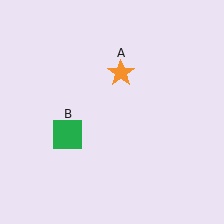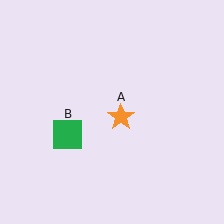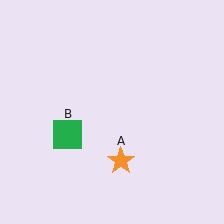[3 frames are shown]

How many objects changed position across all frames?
1 object changed position: orange star (object A).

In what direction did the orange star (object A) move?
The orange star (object A) moved down.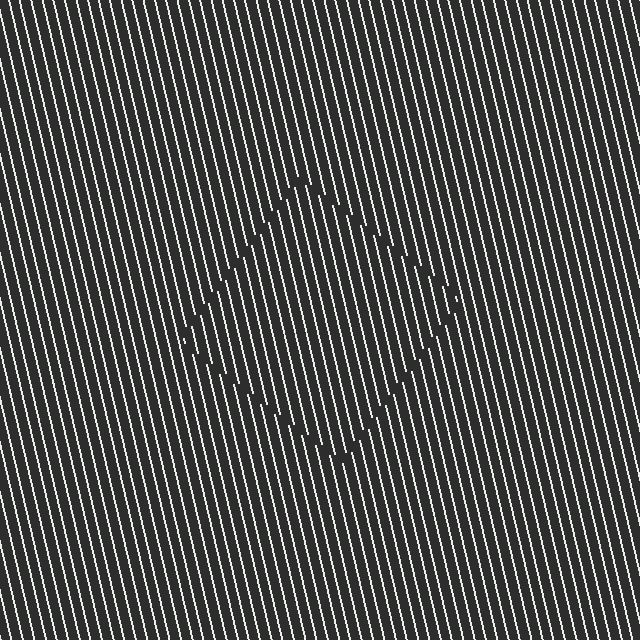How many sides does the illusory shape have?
4 sides — the line-ends trace a square.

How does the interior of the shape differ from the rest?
The interior of the shape contains the same grating, shifted by half a period — the contour is defined by the phase discontinuity where line-ends from the inner and outer gratings abut.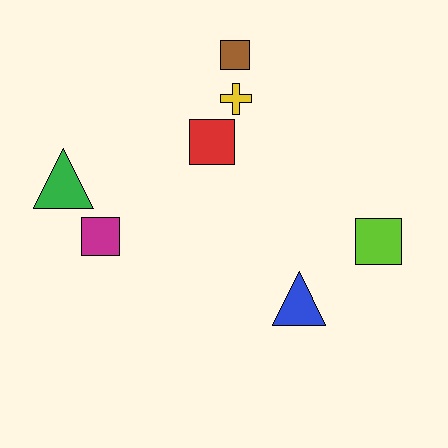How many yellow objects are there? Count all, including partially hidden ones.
There is 1 yellow object.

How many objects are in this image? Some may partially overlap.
There are 7 objects.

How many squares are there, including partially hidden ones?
There are 4 squares.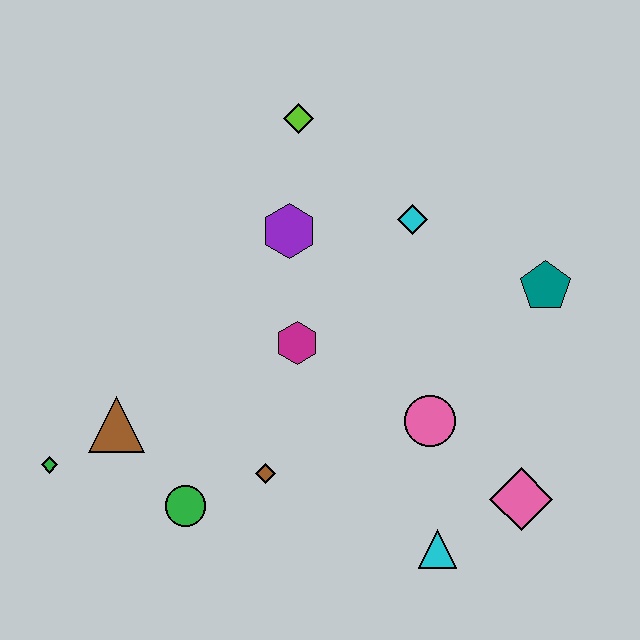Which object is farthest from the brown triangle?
The teal pentagon is farthest from the brown triangle.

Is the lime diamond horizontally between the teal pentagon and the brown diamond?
Yes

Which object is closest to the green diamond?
The brown triangle is closest to the green diamond.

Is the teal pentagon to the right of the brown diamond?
Yes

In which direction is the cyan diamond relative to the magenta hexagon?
The cyan diamond is above the magenta hexagon.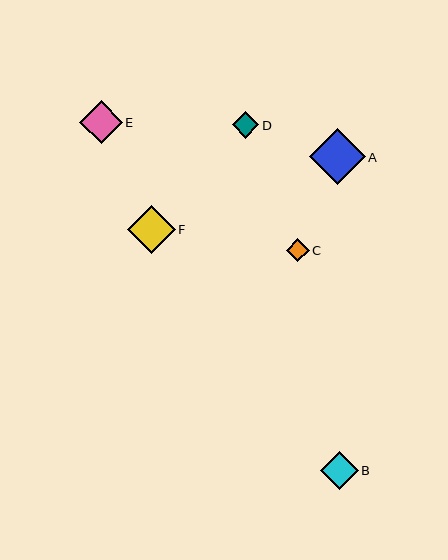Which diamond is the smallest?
Diamond C is the smallest with a size of approximately 23 pixels.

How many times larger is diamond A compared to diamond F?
Diamond A is approximately 1.2 times the size of diamond F.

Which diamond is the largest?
Diamond A is the largest with a size of approximately 56 pixels.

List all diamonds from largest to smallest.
From largest to smallest: A, F, E, B, D, C.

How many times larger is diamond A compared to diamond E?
Diamond A is approximately 1.3 times the size of diamond E.